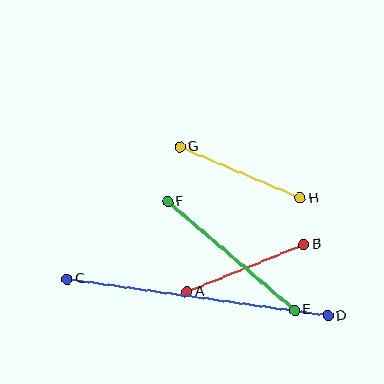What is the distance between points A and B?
The distance is approximately 126 pixels.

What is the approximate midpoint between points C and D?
The midpoint is at approximately (198, 297) pixels.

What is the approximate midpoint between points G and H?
The midpoint is at approximately (240, 172) pixels.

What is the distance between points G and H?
The distance is approximately 131 pixels.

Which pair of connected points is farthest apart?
Points C and D are farthest apart.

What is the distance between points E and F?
The distance is approximately 167 pixels.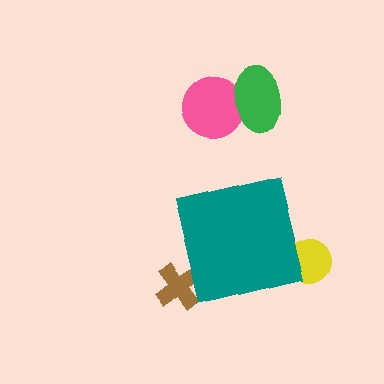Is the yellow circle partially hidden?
Yes, the yellow circle is partially hidden behind the teal square.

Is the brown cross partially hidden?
Yes, the brown cross is partially hidden behind the teal square.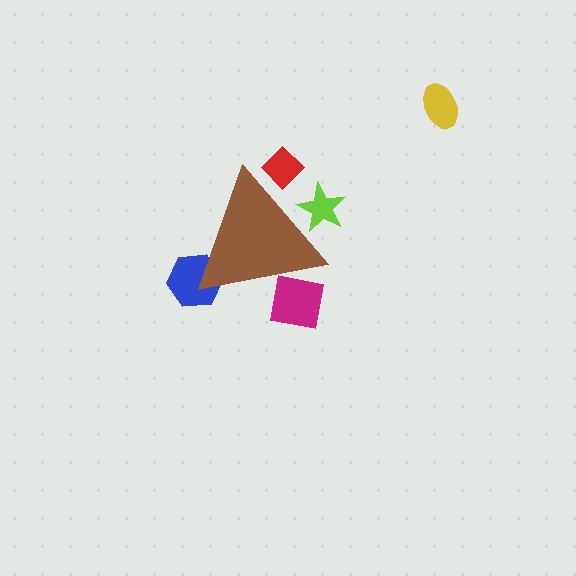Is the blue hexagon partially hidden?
Yes, the blue hexagon is partially hidden behind the brown triangle.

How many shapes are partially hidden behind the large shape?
4 shapes are partially hidden.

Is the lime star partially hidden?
Yes, the lime star is partially hidden behind the brown triangle.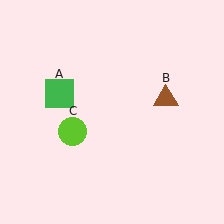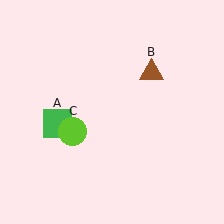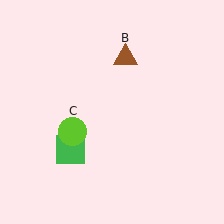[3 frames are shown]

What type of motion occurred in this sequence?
The green square (object A), brown triangle (object B) rotated counterclockwise around the center of the scene.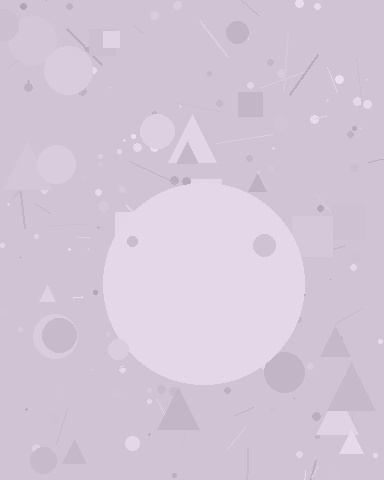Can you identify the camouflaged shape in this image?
The camouflaged shape is a circle.